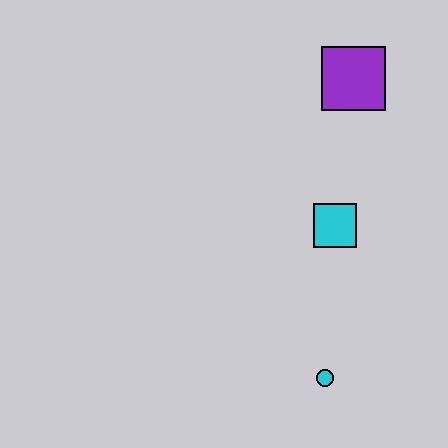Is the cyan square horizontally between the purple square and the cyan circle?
Yes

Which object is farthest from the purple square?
The cyan circle is farthest from the purple square.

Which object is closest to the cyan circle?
The cyan square is closest to the cyan circle.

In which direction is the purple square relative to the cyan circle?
The purple square is above the cyan circle.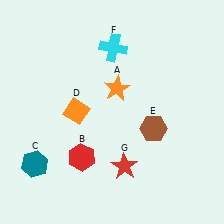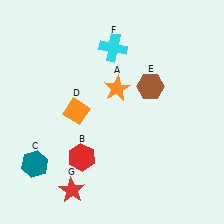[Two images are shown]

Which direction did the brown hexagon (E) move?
The brown hexagon (E) moved up.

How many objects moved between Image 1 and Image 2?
2 objects moved between the two images.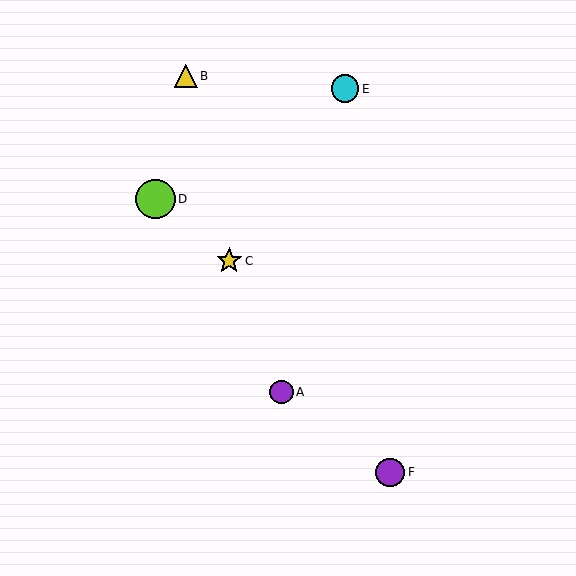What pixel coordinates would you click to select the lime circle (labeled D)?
Click at (155, 199) to select the lime circle D.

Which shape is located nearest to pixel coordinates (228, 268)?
The yellow star (labeled C) at (229, 261) is nearest to that location.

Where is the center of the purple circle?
The center of the purple circle is at (390, 472).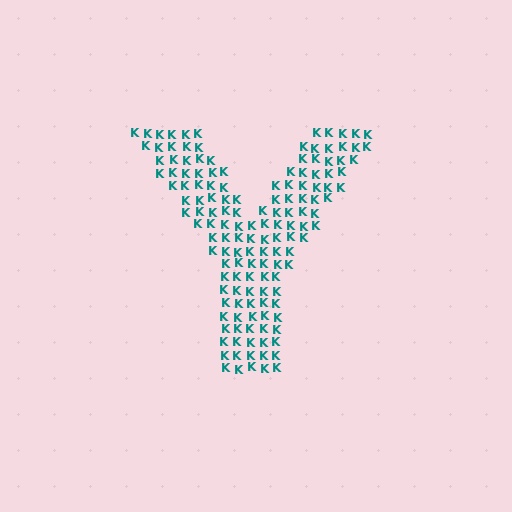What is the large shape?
The large shape is the letter Y.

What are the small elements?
The small elements are letter K's.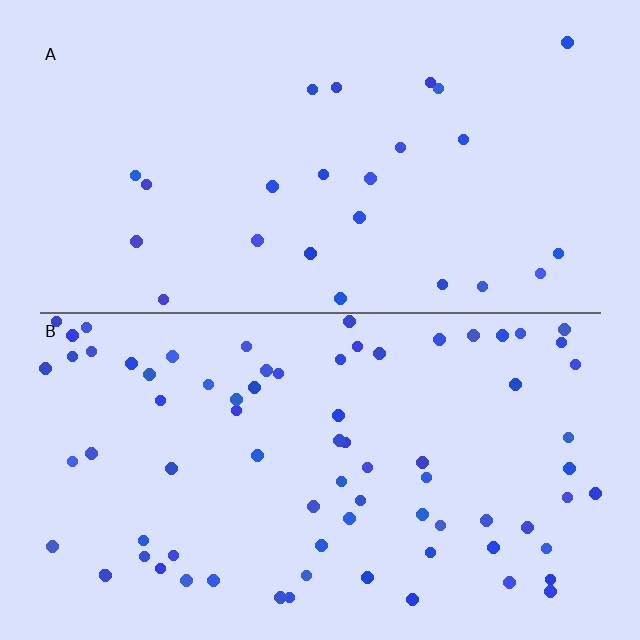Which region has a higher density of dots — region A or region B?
B (the bottom).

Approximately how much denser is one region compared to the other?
Approximately 3.1× — region B over region A.